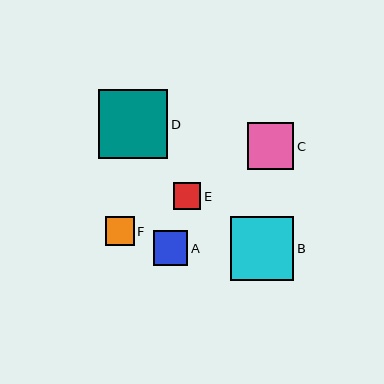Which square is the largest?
Square D is the largest with a size of approximately 69 pixels.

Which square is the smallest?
Square E is the smallest with a size of approximately 28 pixels.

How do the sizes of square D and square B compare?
Square D and square B are approximately the same size.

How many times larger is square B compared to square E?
Square B is approximately 2.3 times the size of square E.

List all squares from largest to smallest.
From largest to smallest: D, B, C, A, F, E.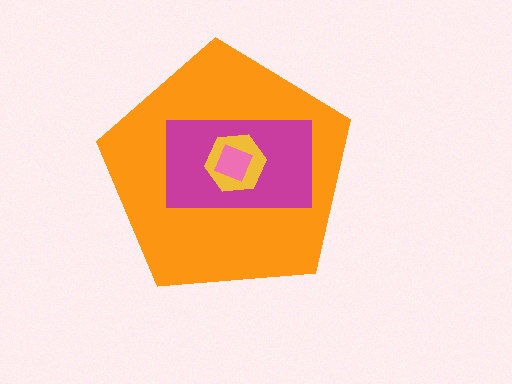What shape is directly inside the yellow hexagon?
The pink diamond.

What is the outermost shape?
The orange pentagon.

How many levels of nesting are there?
4.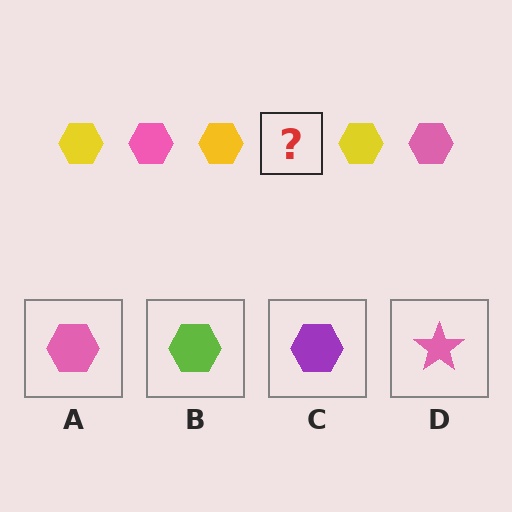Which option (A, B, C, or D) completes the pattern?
A.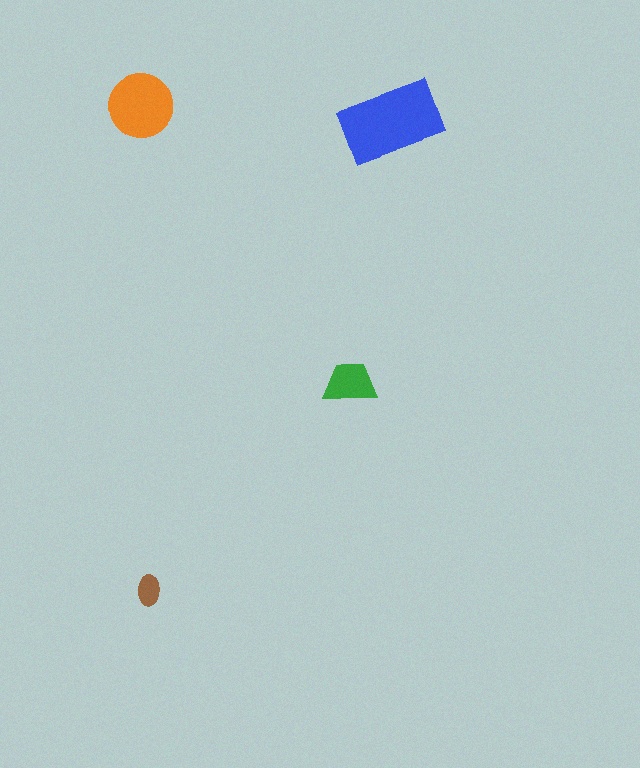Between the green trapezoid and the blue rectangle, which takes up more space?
The blue rectangle.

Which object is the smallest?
The brown ellipse.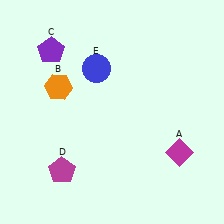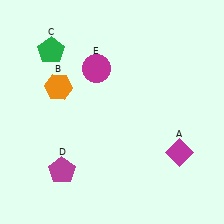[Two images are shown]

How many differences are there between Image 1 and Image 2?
There are 2 differences between the two images.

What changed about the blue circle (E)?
In Image 1, E is blue. In Image 2, it changed to magenta.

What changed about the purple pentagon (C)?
In Image 1, C is purple. In Image 2, it changed to green.